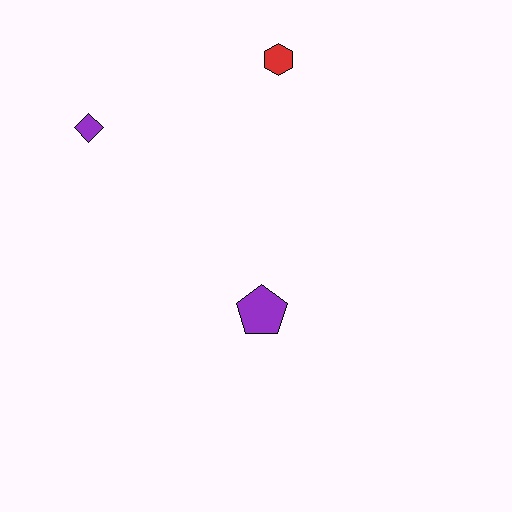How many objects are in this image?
There are 3 objects.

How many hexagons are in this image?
There is 1 hexagon.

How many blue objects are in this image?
There are no blue objects.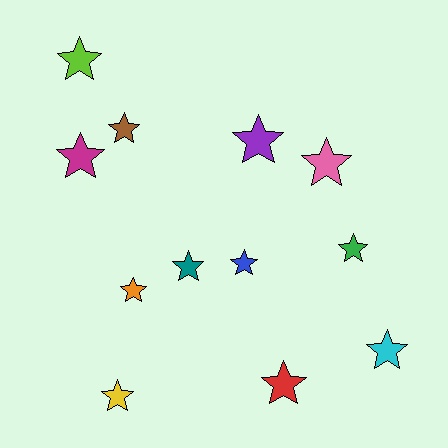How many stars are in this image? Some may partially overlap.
There are 12 stars.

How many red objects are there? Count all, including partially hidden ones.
There is 1 red object.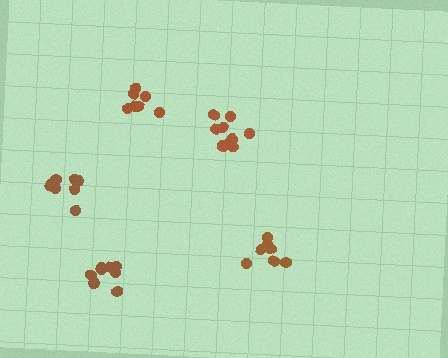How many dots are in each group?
Group 1: 7 dots, Group 2: 7 dots, Group 3: 10 dots, Group 4: 7 dots, Group 5: 8 dots (39 total).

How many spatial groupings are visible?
There are 5 spatial groupings.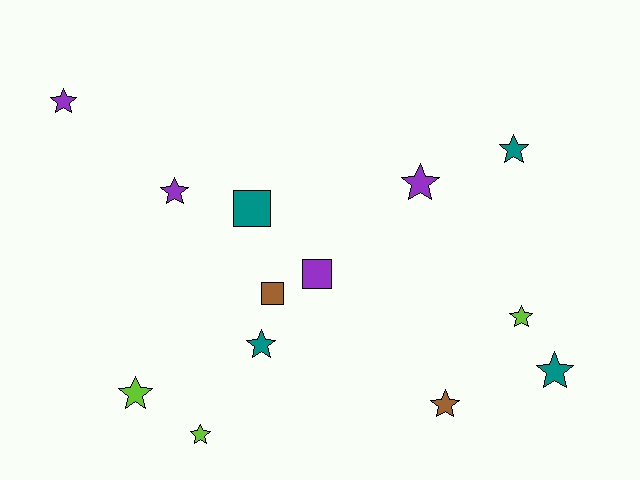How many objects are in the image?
There are 13 objects.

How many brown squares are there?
There is 1 brown square.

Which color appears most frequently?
Purple, with 4 objects.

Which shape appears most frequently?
Star, with 10 objects.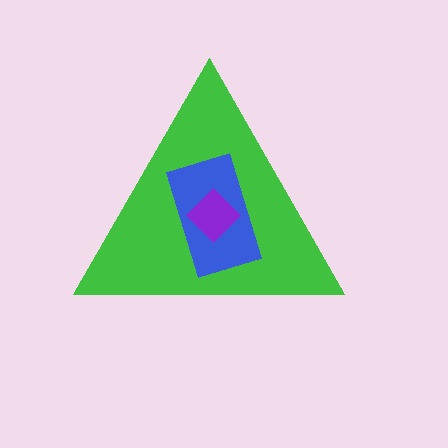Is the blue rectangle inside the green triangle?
Yes.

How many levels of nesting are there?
3.